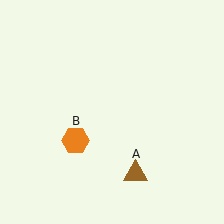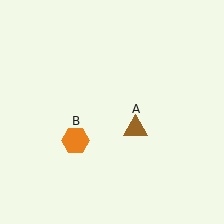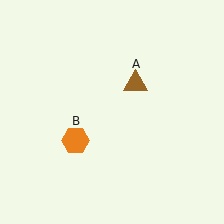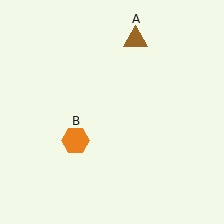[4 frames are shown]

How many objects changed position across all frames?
1 object changed position: brown triangle (object A).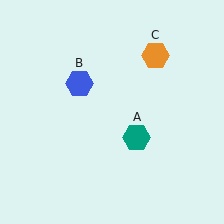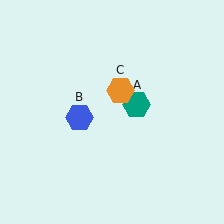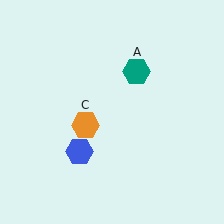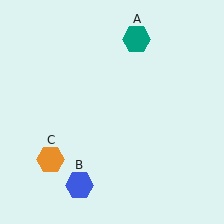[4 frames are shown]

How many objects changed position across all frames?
3 objects changed position: teal hexagon (object A), blue hexagon (object B), orange hexagon (object C).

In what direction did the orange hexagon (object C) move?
The orange hexagon (object C) moved down and to the left.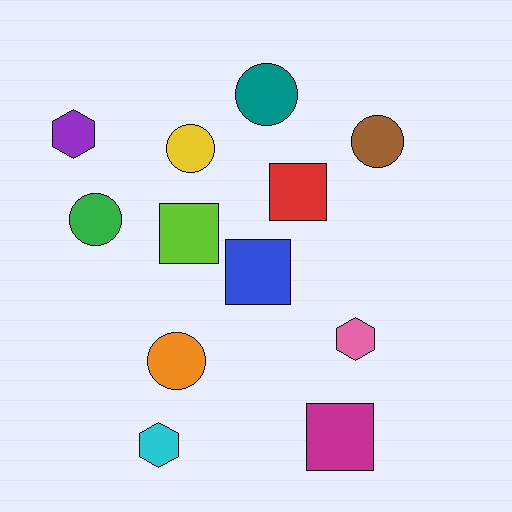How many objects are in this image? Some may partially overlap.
There are 12 objects.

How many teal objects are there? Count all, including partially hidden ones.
There is 1 teal object.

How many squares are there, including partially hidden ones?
There are 4 squares.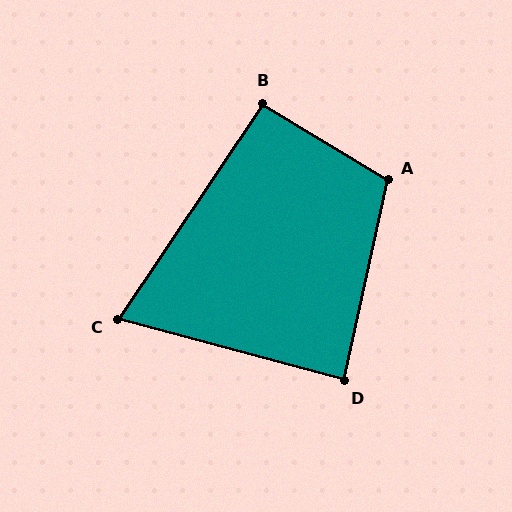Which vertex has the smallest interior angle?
C, at approximately 71 degrees.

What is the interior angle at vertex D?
Approximately 87 degrees (approximately right).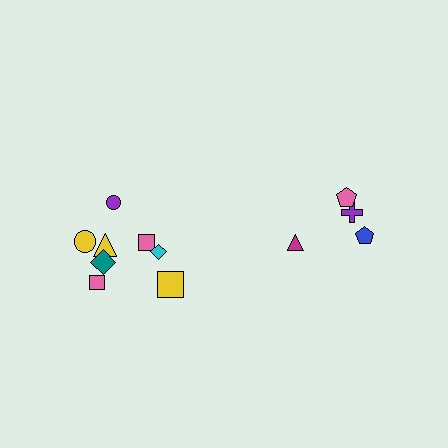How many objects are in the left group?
There are 8 objects.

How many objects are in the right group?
There are 4 objects.